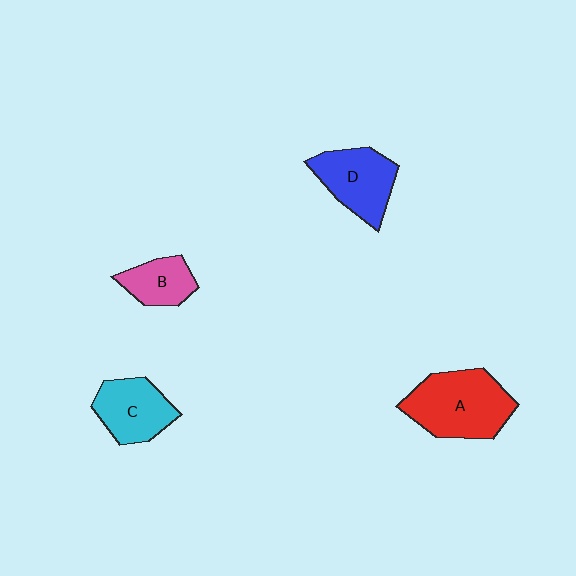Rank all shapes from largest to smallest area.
From largest to smallest: A (red), D (blue), C (cyan), B (pink).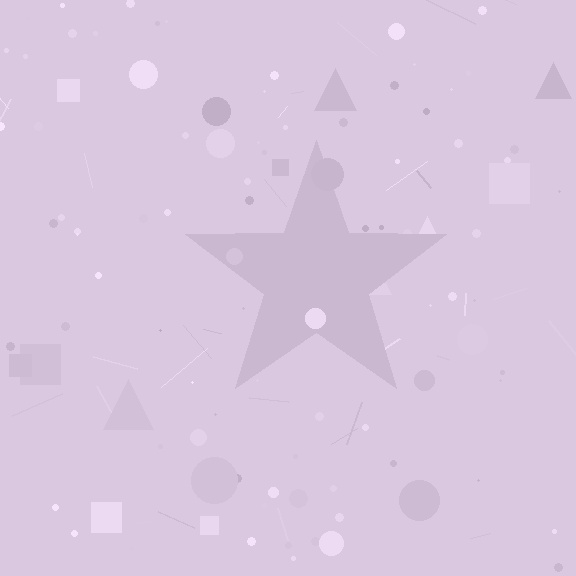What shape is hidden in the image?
A star is hidden in the image.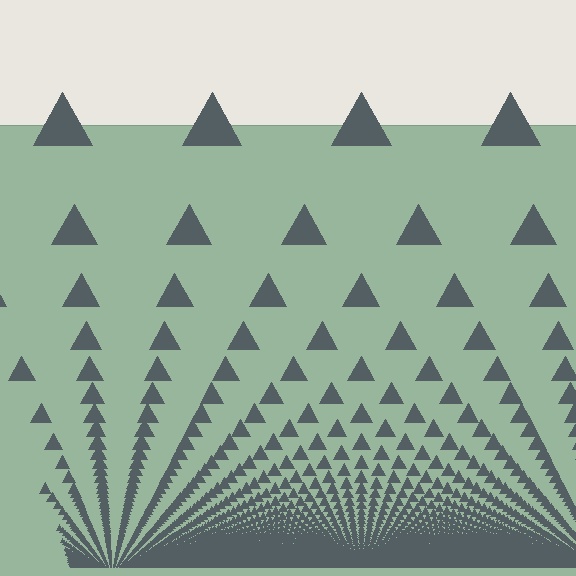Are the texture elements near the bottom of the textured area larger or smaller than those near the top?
Smaller. The gradient is inverted — elements near the bottom are smaller and denser.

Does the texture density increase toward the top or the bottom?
Density increases toward the bottom.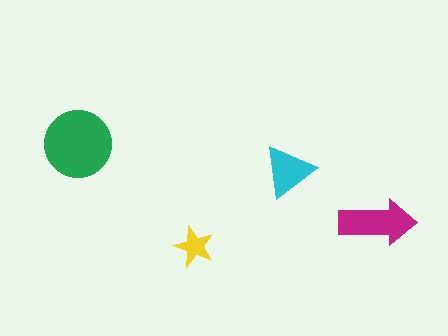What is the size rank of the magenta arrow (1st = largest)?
2nd.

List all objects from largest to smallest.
The green circle, the magenta arrow, the cyan triangle, the yellow star.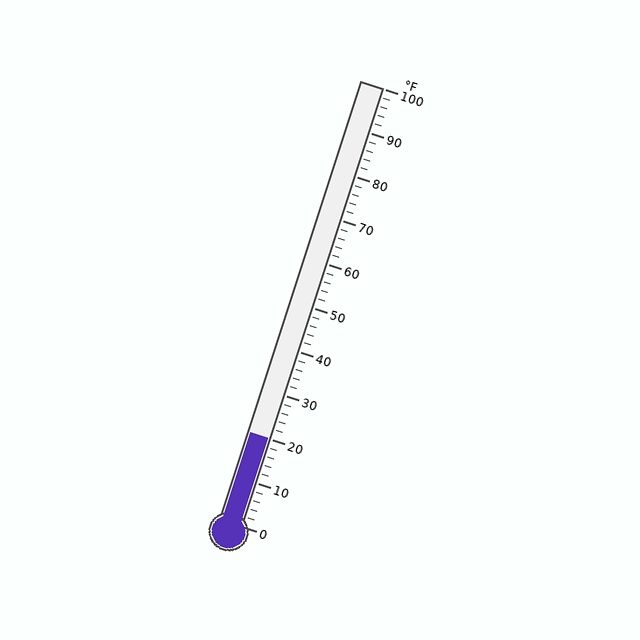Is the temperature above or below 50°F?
The temperature is below 50°F.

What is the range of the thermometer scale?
The thermometer scale ranges from 0°F to 100°F.